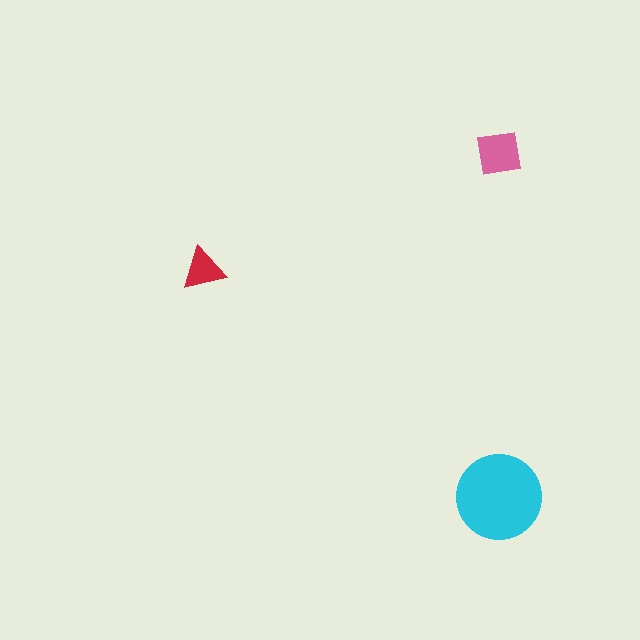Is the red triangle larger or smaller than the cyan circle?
Smaller.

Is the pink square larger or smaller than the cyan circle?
Smaller.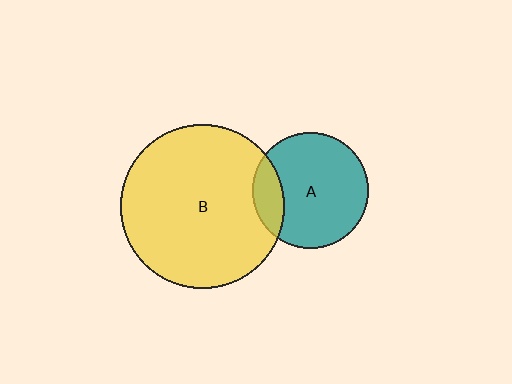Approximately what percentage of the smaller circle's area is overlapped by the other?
Approximately 15%.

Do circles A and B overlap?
Yes.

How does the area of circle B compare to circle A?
Approximately 2.0 times.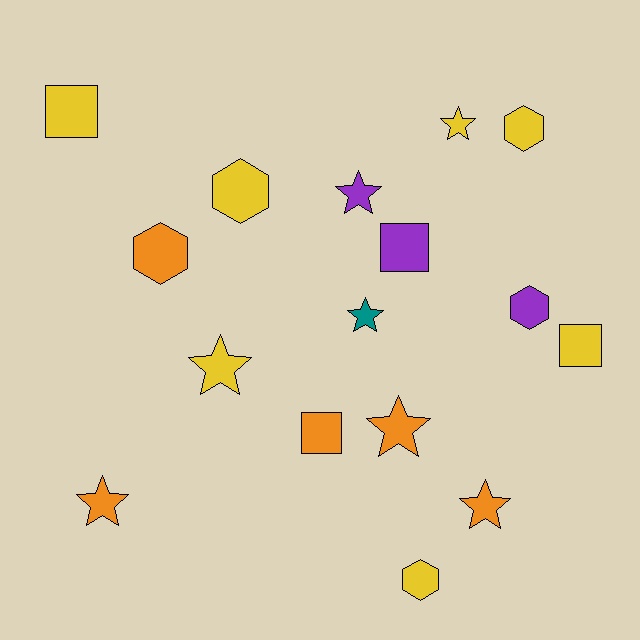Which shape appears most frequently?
Star, with 7 objects.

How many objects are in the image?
There are 16 objects.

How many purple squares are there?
There is 1 purple square.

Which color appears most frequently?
Yellow, with 7 objects.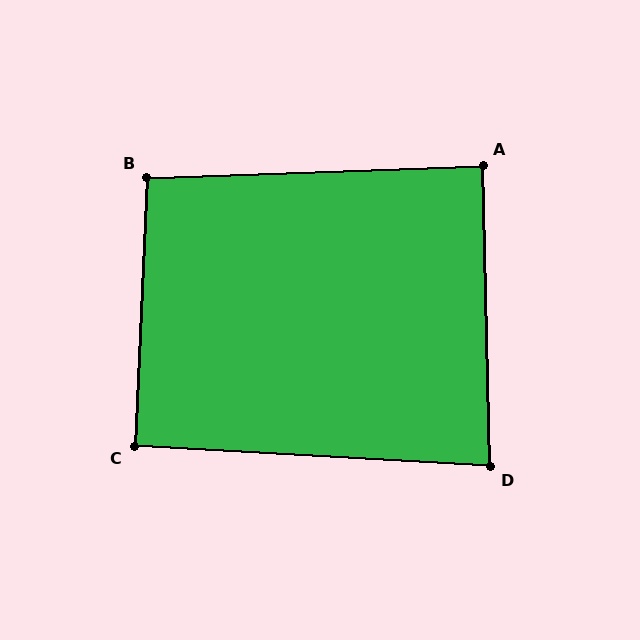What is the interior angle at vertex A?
Approximately 89 degrees (approximately right).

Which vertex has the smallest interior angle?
D, at approximately 85 degrees.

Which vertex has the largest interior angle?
B, at approximately 95 degrees.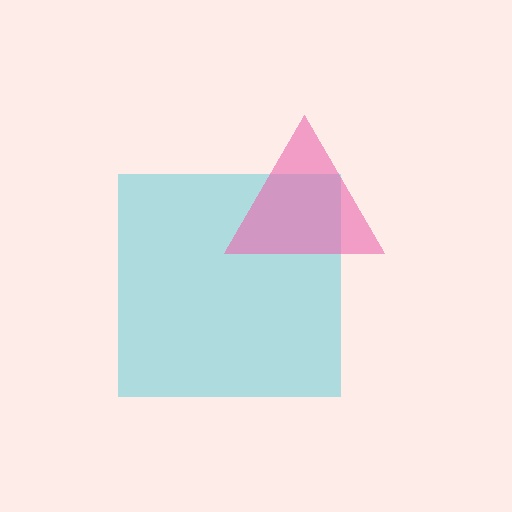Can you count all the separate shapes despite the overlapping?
Yes, there are 2 separate shapes.